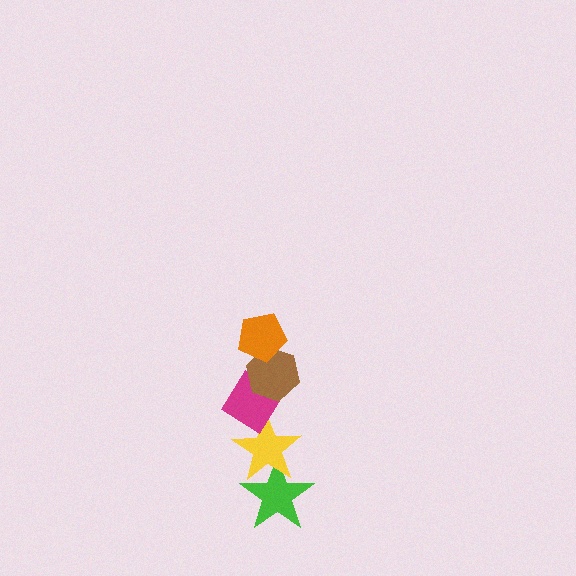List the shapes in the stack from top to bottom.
From top to bottom: the orange pentagon, the brown hexagon, the magenta diamond, the yellow star, the green star.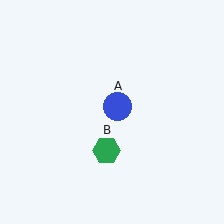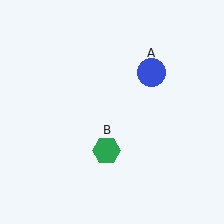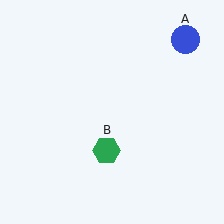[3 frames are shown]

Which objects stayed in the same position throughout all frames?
Green hexagon (object B) remained stationary.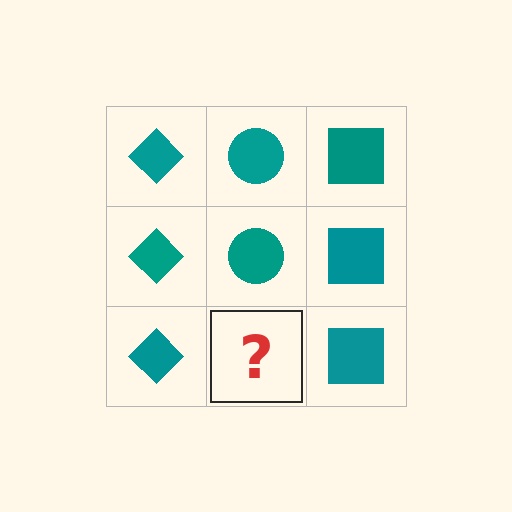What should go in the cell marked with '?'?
The missing cell should contain a teal circle.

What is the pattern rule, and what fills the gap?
The rule is that each column has a consistent shape. The gap should be filled with a teal circle.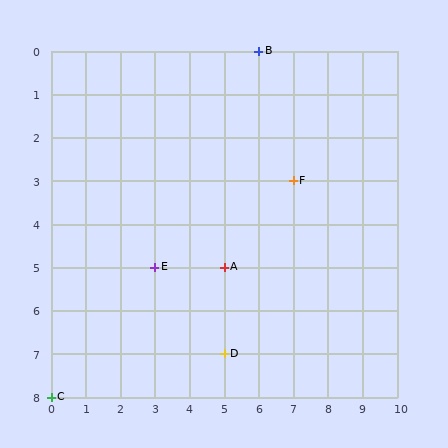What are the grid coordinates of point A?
Point A is at grid coordinates (5, 5).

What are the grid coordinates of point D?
Point D is at grid coordinates (5, 7).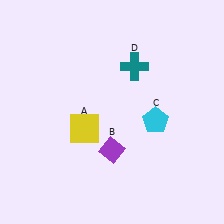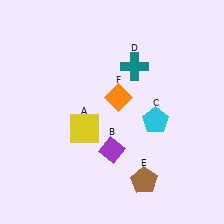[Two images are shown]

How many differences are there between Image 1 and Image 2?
There are 2 differences between the two images.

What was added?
A brown pentagon (E), an orange diamond (F) were added in Image 2.